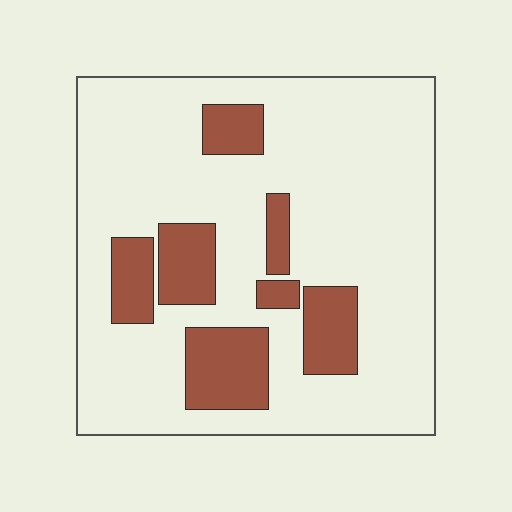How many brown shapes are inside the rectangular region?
7.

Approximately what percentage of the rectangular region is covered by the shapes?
Approximately 20%.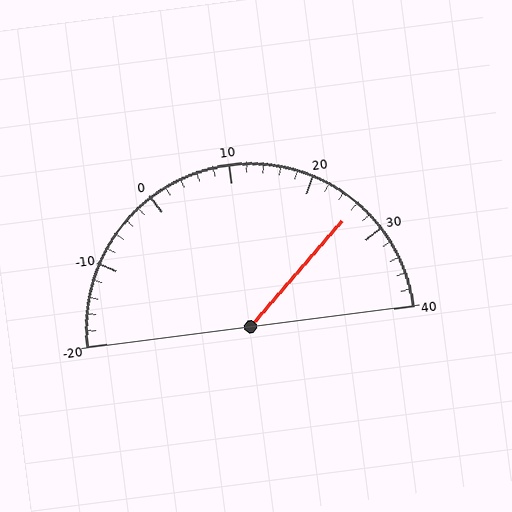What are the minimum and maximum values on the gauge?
The gauge ranges from -20 to 40.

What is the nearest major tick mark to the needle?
The nearest major tick mark is 30.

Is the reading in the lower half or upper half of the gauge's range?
The reading is in the upper half of the range (-20 to 40).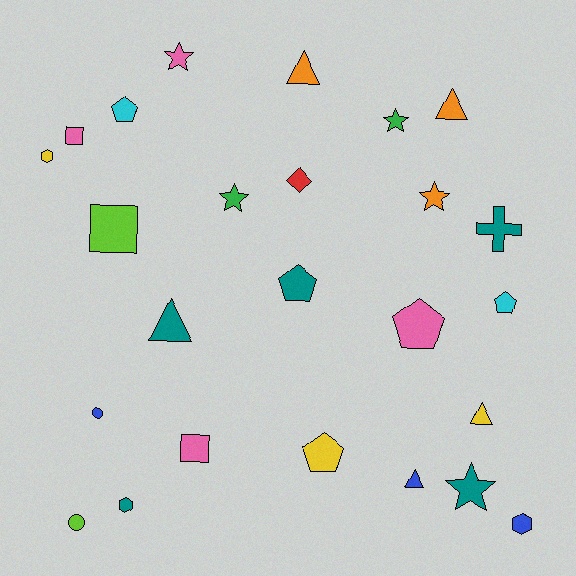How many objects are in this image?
There are 25 objects.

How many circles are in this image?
There are 2 circles.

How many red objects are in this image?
There is 1 red object.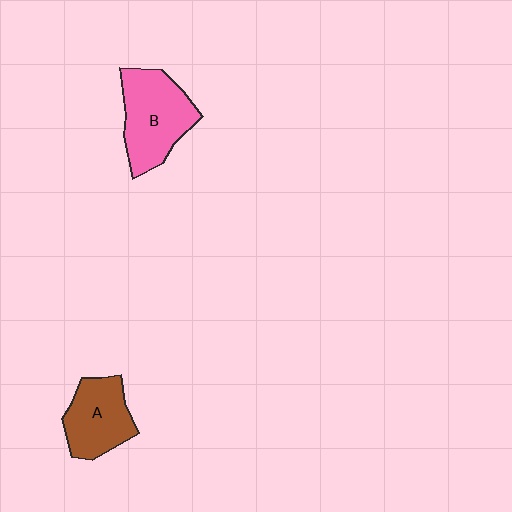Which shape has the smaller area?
Shape A (brown).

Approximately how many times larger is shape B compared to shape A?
Approximately 1.3 times.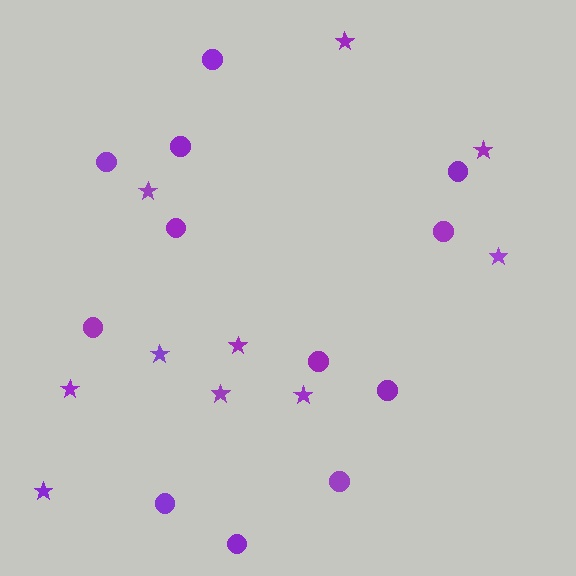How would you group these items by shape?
There are 2 groups: one group of circles (12) and one group of stars (10).